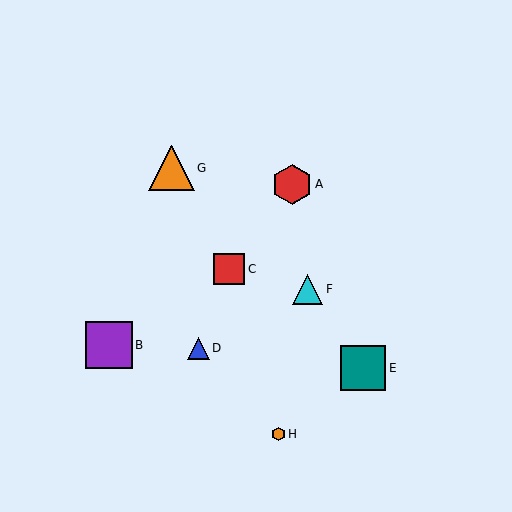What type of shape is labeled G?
Shape G is an orange triangle.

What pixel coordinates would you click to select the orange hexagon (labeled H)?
Click at (279, 434) to select the orange hexagon H.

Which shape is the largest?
The purple square (labeled B) is the largest.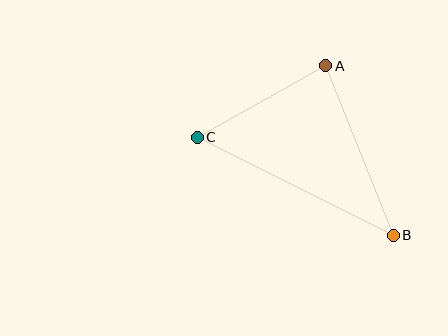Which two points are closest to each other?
Points A and C are closest to each other.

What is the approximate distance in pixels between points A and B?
The distance between A and B is approximately 183 pixels.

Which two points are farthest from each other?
Points B and C are farthest from each other.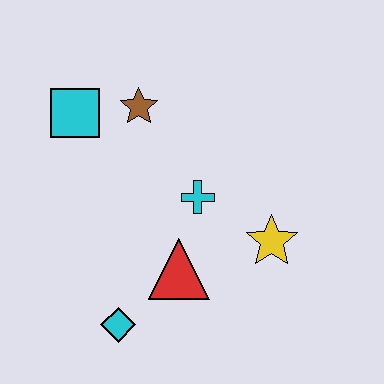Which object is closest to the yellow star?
The cyan cross is closest to the yellow star.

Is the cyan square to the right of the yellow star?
No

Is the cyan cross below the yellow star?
No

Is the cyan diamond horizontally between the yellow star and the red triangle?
No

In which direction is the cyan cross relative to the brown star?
The cyan cross is below the brown star.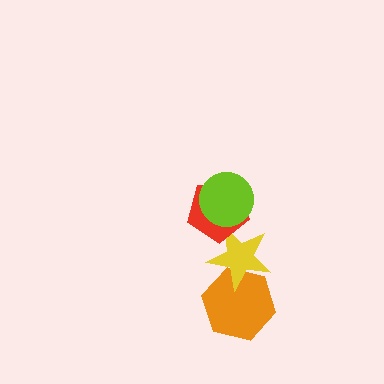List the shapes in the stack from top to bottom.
From top to bottom: the lime circle, the red pentagon, the yellow star, the orange hexagon.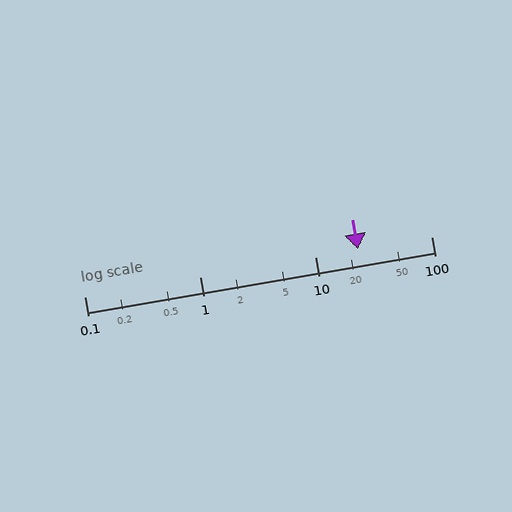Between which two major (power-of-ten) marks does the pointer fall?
The pointer is between 10 and 100.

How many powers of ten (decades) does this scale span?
The scale spans 3 decades, from 0.1 to 100.